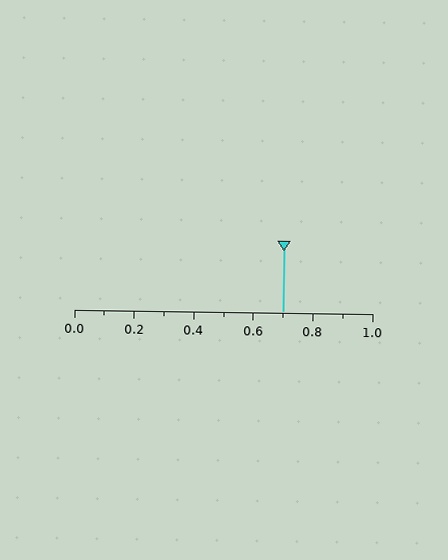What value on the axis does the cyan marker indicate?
The marker indicates approximately 0.7.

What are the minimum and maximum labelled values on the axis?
The axis runs from 0.0 to 1.0.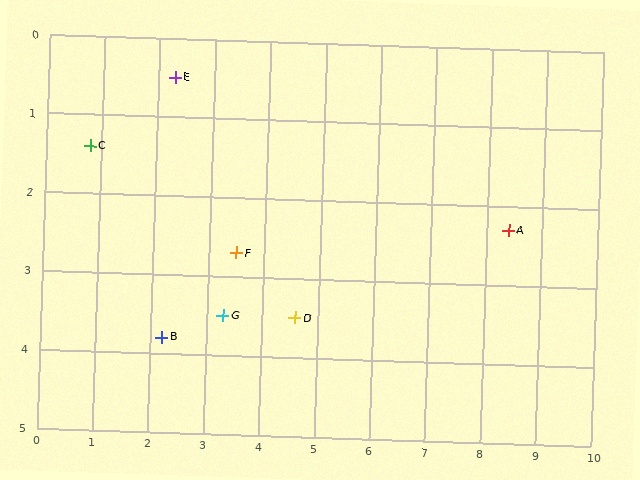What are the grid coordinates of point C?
Point C is at approximately (0.8, 1.4).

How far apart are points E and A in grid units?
Points E and A are about 6.4 grid units apart.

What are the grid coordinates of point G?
Point G is at approximately (3.3, 3.5).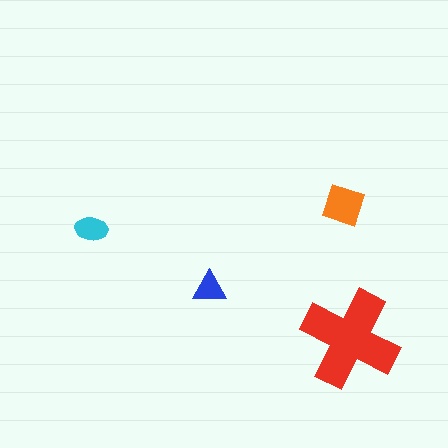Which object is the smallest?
The blue triangle.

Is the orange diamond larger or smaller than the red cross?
Smaller.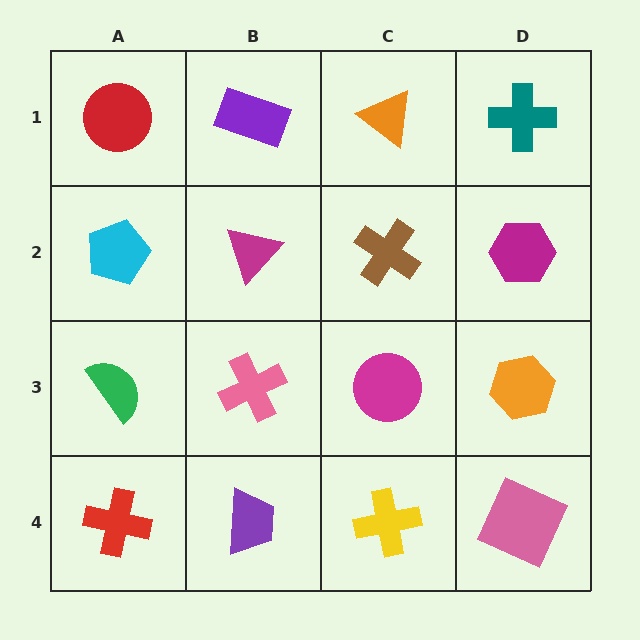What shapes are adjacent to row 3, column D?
A magenta hexagon (row 2, column D), a pink square (row 4, column D), a magenta circle (row 3, column C).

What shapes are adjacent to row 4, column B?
A pink cross (row 3, column B), a red cross (row 4, column A), a yellow cross (row 4, column C).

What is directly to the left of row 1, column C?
A purple rectangle.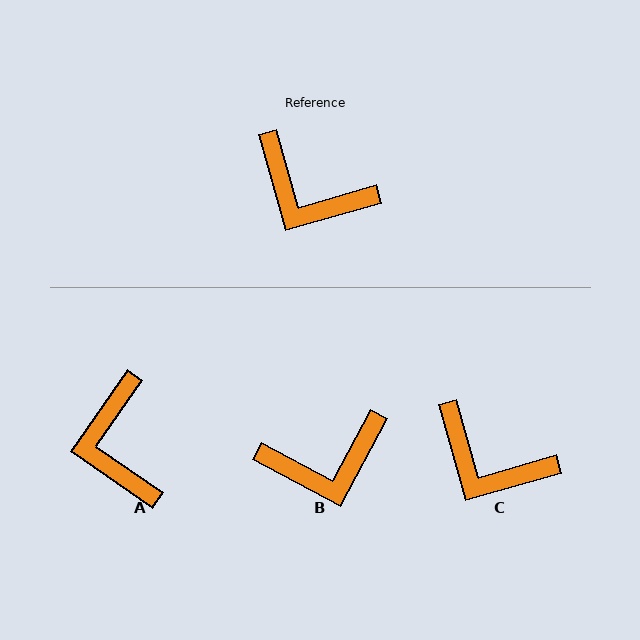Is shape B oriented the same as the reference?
No, it is off by about 46 degrees.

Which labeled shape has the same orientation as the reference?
C.